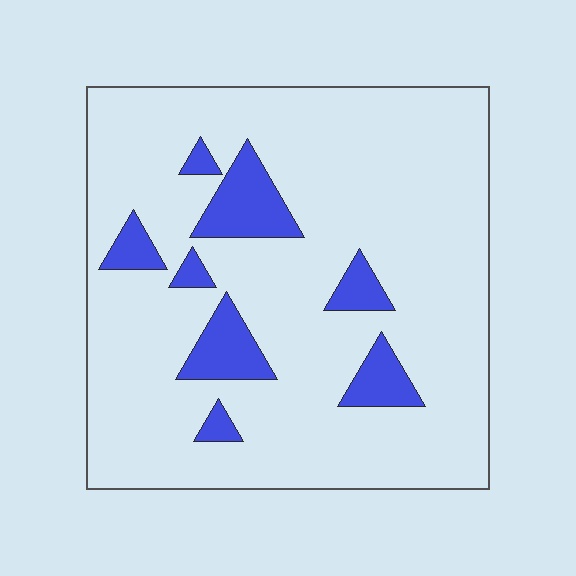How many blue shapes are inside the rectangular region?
8.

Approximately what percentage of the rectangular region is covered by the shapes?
Approximately 15%.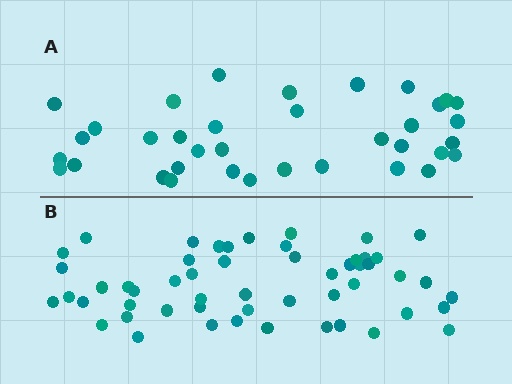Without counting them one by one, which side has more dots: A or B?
Region B (the bottom region) has more dots.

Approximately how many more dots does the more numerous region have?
Region B has approximately 15 more dots than region A.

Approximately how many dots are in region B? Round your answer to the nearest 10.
About 50 dots. (The exact count is 53, which rounds to 50.)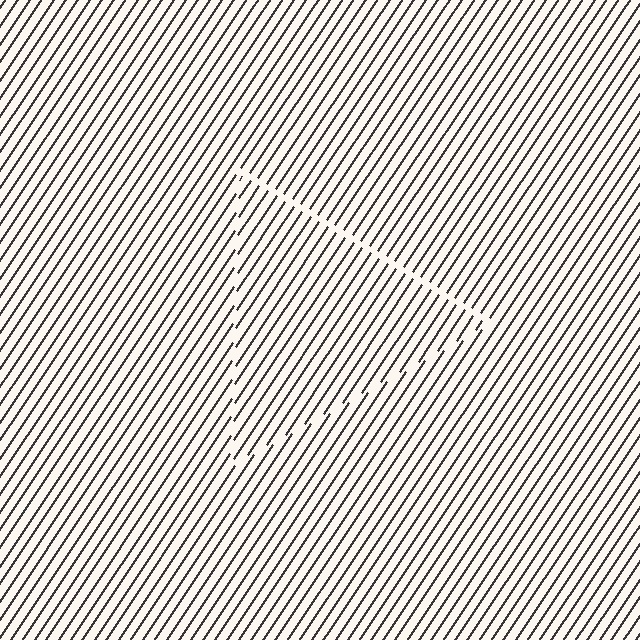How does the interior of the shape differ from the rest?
The interior of the shape contains the same grating, shifted by half a period — the contour is defined by the phase discontinuity where line-ends from the inner and outer gratings abut.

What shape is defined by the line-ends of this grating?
An illusory triangle. The interior of the shape contains the same grating, shifted by half a period — the contour is defined by the phase discontinuity where line-ends from the inner and outer gratings abut.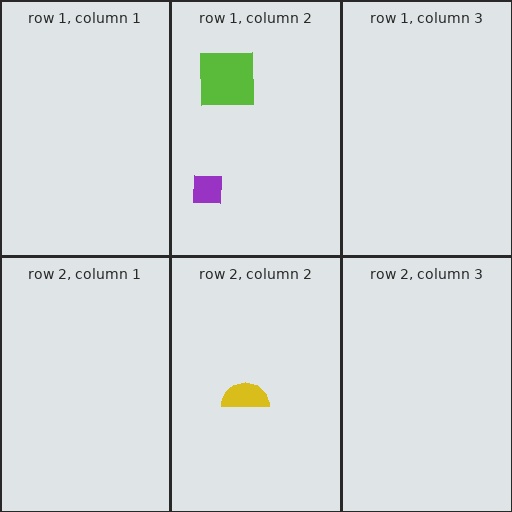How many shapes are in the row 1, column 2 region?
2.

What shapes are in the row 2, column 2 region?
The yellow semicircle.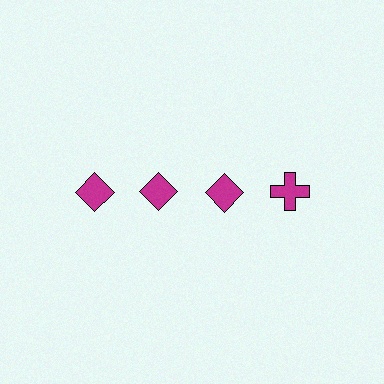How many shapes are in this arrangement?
There are 4 shapes arranged in a grid pattern.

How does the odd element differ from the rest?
It has a different shape: cross instead of diamond.